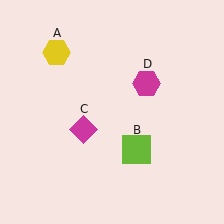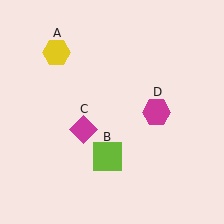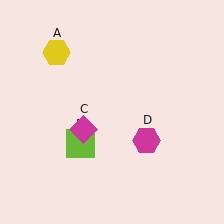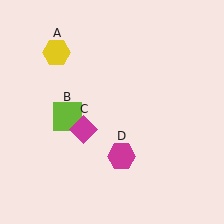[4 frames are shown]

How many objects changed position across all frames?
2 objects changed position: lime square (object B), magenta hexagon (object D).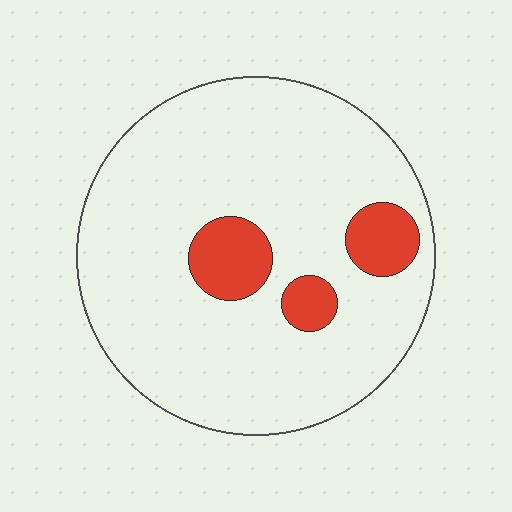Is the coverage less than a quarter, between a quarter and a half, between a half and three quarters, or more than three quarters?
Less than a quarter.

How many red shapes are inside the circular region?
3.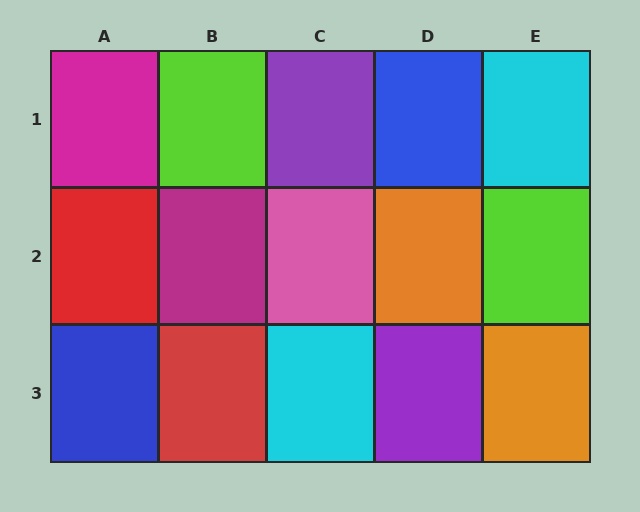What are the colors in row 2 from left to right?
Red, magenta, pink, orange, lime.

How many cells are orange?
2 cells are orange.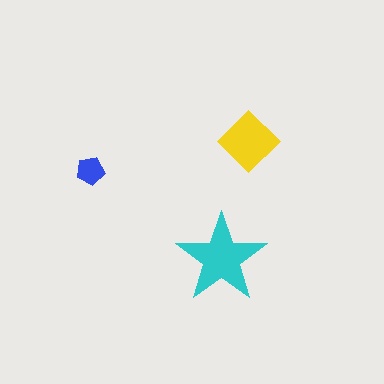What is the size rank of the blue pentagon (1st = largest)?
3rd.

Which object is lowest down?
The cyan star is bottommost.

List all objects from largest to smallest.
The cyan star, the yellow diamond, the blue pentagon.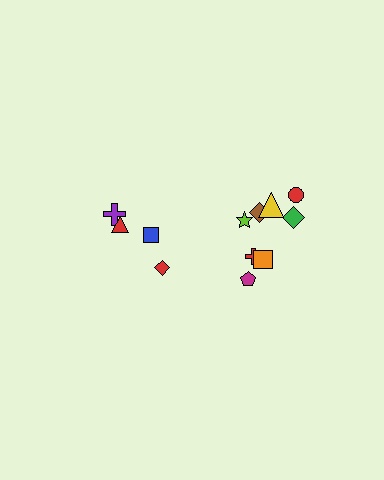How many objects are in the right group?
There are 8 objects.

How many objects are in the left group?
There are 4 objects.